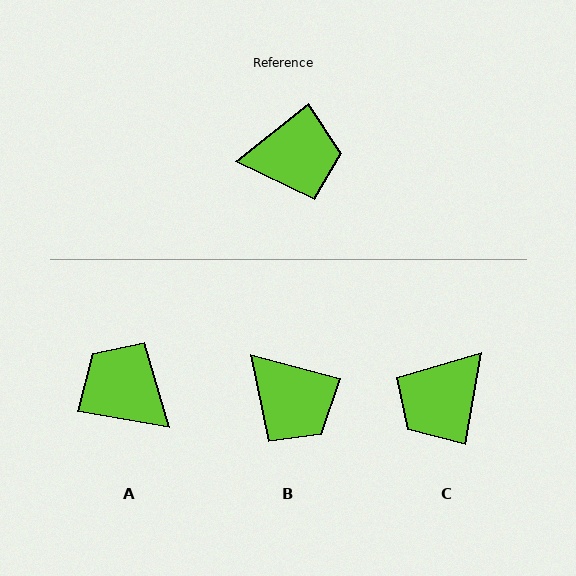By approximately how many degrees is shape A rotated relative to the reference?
Approximately 132 degrees counter-clockwise.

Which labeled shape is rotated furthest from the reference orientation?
C, about 138 degrees away.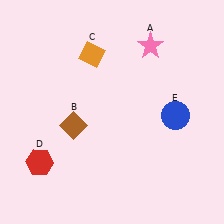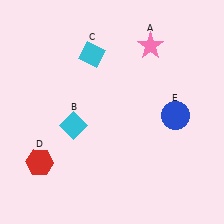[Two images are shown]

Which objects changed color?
B changed from brown to cyan. C changed from orange to cyan.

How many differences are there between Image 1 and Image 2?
There are 2 differences between the two images.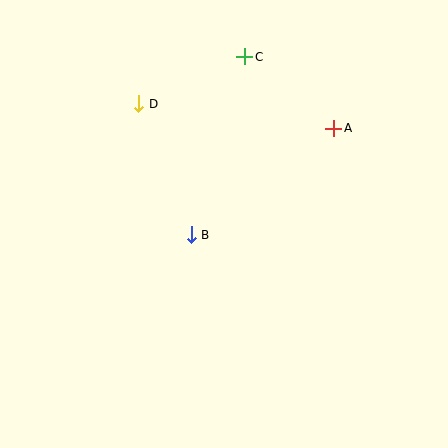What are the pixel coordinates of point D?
Point D is at (139, 104).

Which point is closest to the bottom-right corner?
Point B is closest to the bottom-right corner.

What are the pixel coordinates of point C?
Point C is at (245, 57).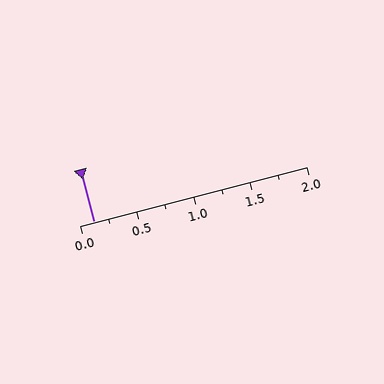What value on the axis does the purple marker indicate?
The marker indicates approximately 0.12.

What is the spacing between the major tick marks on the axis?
The major ticks are spaced 0.5 apart.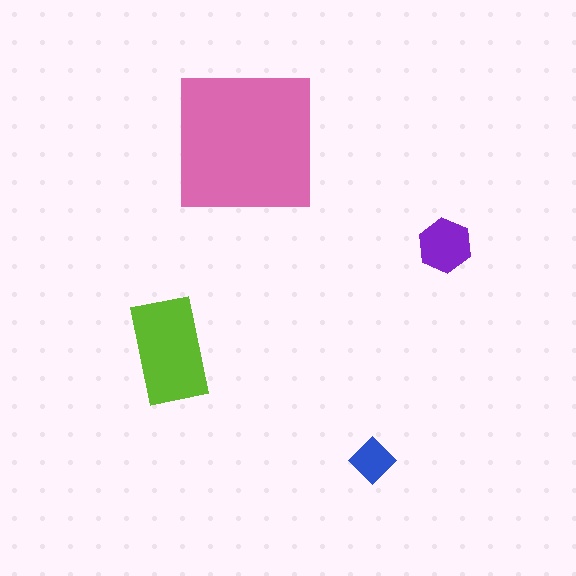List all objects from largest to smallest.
The pink square, the lime rectangle, the purple hexagon, the blue diamond.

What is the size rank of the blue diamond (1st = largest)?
4th.